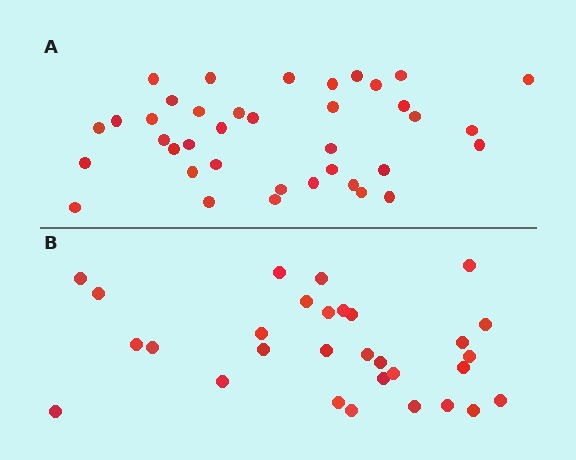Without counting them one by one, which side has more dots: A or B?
Region A (the top region) has more dots.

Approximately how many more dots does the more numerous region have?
Region A has roughly 8 or so more dots than region B.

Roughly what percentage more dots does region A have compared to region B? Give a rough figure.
About 25% more.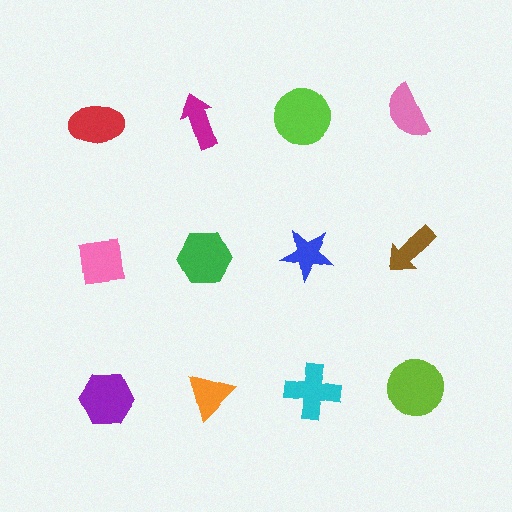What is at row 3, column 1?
A purple hexagon.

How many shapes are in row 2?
4 shapes.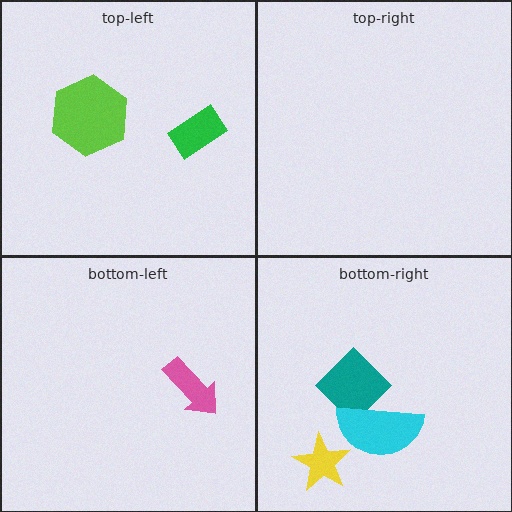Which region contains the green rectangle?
The top-left region.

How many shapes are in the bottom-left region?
1.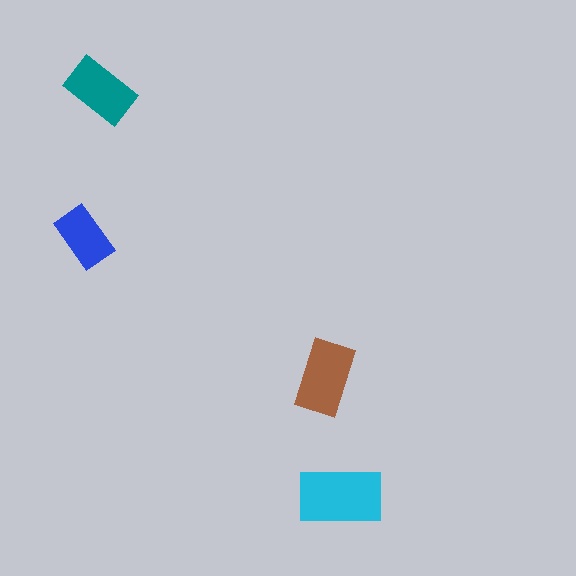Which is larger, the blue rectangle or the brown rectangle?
The brown one.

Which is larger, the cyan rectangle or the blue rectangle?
The cyan one.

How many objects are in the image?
There are 4 objects in the image.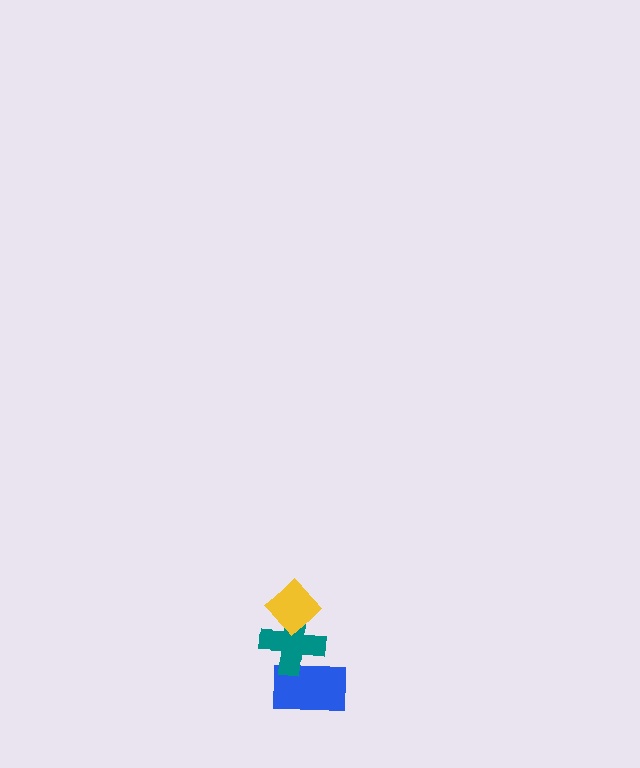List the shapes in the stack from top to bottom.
From top to bottom: the yellow diamond, the teal cross, the blue rectangle.